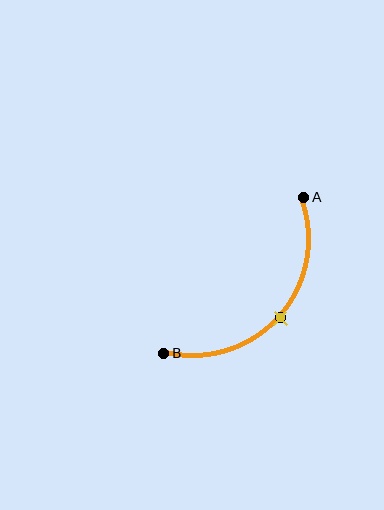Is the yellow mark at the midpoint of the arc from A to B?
Yes. The yellow mark lies on the arc at equal arc-length from both A and B — it is the arc midpoint.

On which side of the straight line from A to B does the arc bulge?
The arc bulges below and to the right of the straight line connecting A and B.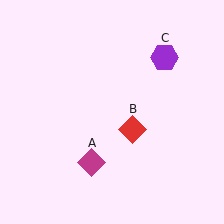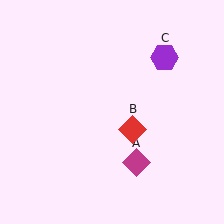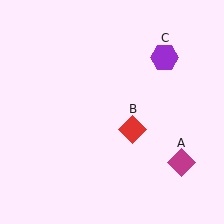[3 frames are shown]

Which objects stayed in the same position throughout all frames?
Red diamond (object B) and purple hexagon (object C) remained stationary.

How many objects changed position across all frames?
1 object changed position: magenta diamond (object A).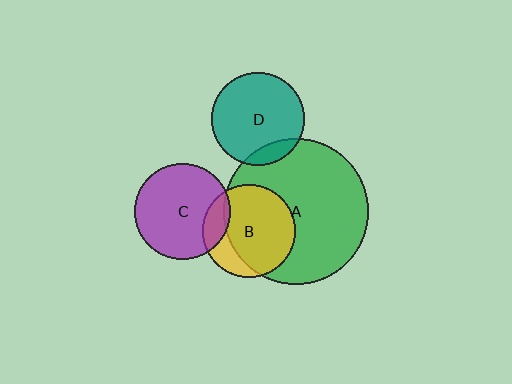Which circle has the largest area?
Circle A (green).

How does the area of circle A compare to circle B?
Approximately 2.4 times.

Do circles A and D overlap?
Yes.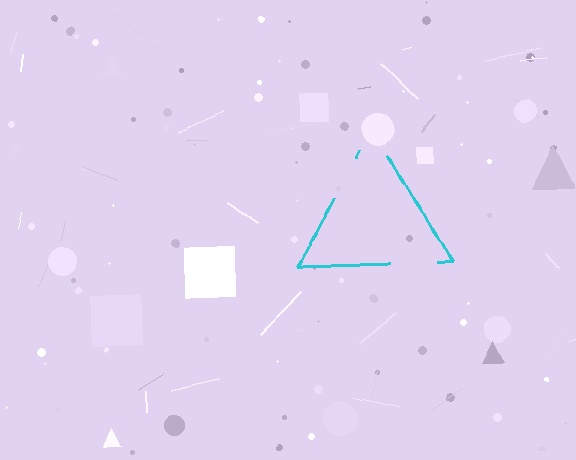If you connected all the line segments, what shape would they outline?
They would outline a triangle.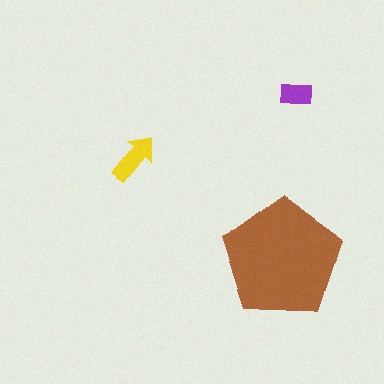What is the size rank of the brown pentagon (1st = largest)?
1st.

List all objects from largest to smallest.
The brown pentagon, the yellow arrow, the purple rectangle.